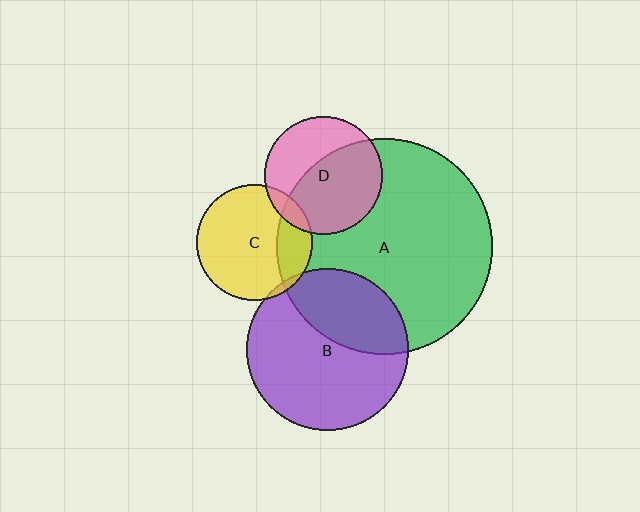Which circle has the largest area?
Circle A (green).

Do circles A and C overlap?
Yes.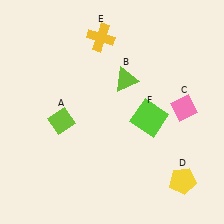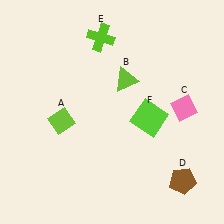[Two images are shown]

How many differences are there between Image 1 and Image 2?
There are 2 differences between the two images.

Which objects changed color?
D changed from yellow to brown. E changed from yellow to lime.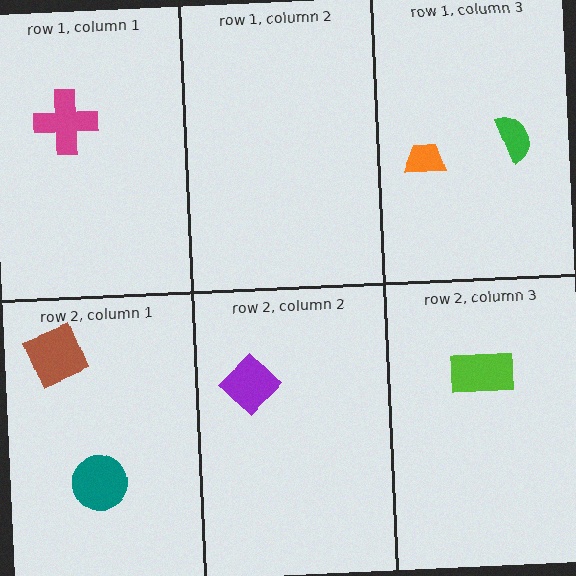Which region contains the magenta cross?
The row 1, column 1 region.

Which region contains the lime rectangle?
The row 2, column 3 region.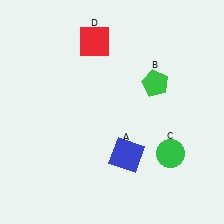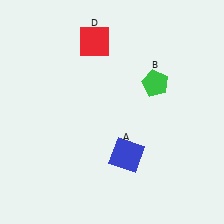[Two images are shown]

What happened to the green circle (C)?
The green circle (C) was removed in Image 2. It was in the bottom-right area of Image 1.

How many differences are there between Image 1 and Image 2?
There is 1 difference between the two images.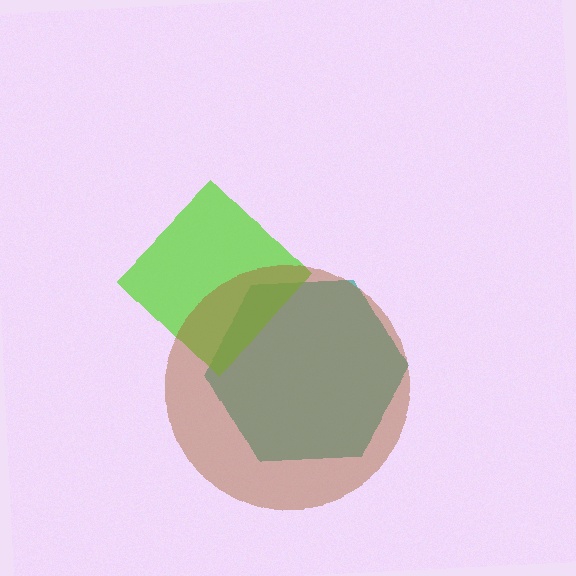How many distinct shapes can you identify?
There are 3 distinct shapes: a teal hexagon, a lime diamond, a brown circle.